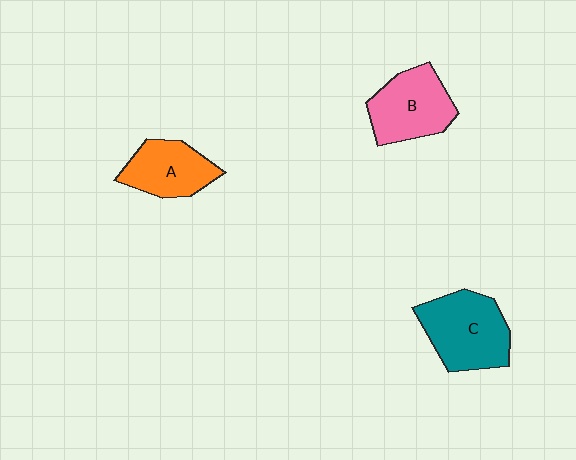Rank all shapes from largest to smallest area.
From largest to smallest: C (teal), B (pink), A (orange).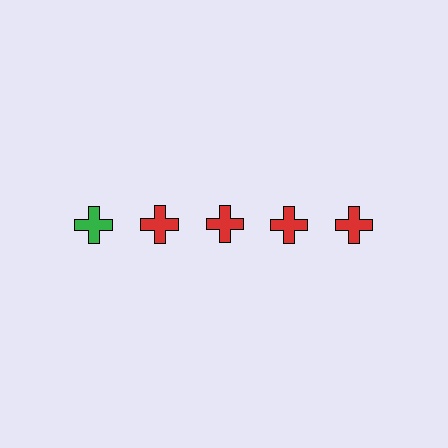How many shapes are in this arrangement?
There are 5 shapes arranged in a grid pattern.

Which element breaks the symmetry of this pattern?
The green cross in the top row, leftmost column breaks the symmetry. All other shapes are red crosses.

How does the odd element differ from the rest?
It has a different color: green instead of red.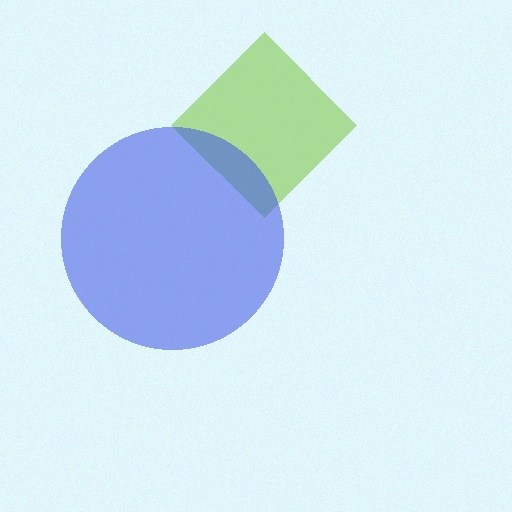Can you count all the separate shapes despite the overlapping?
Yes, there are 2 separate shapes.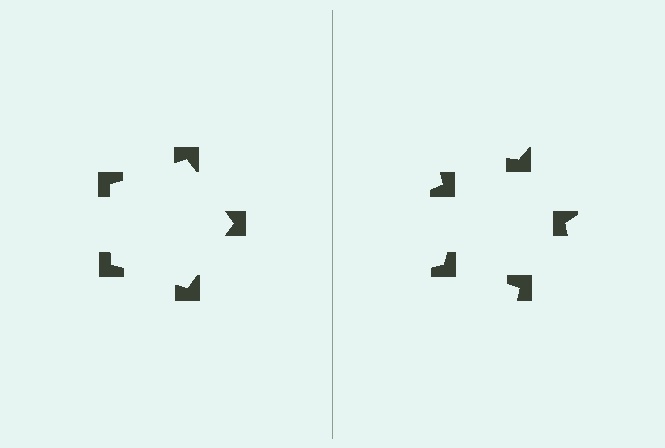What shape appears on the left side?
An illusory pentagon.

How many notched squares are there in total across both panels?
10 — 5 on each side.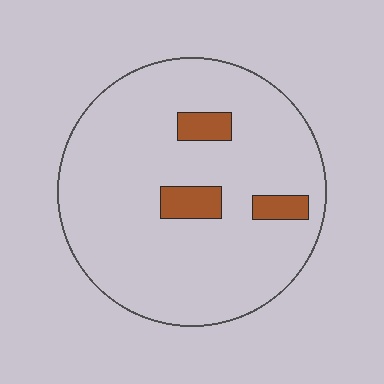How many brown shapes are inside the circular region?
3.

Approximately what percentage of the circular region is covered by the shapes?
Approximately 10%.